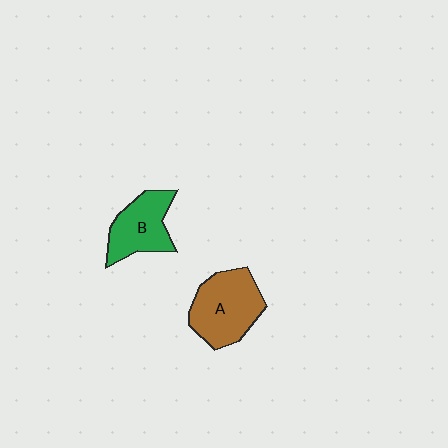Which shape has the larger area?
Shape A (brown).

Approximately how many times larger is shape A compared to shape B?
Approximately 1.3 times.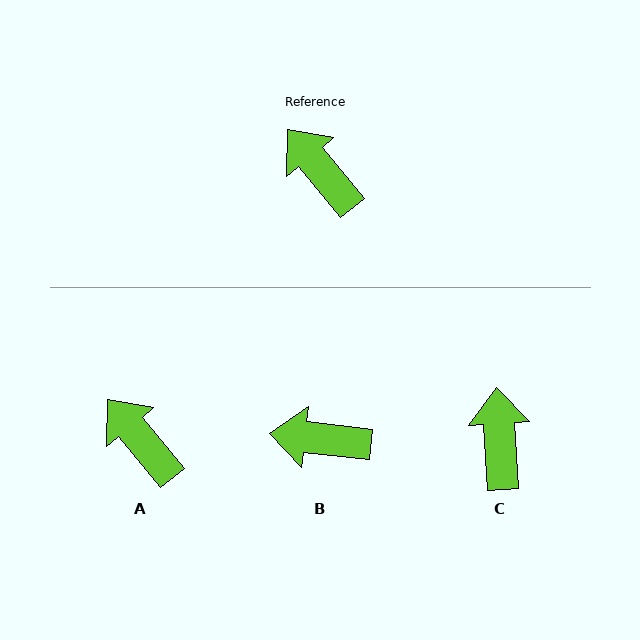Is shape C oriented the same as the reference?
No, it is off by about 36 degrees.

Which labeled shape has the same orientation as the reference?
A.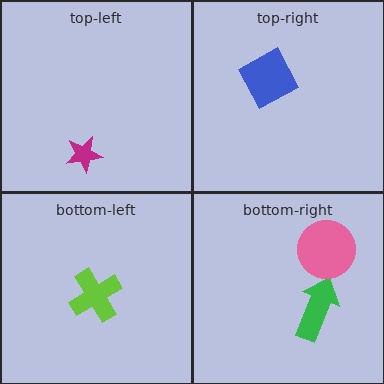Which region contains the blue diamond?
The top-right region.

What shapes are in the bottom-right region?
The green arrow, the pink circle.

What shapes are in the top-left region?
The magenta star.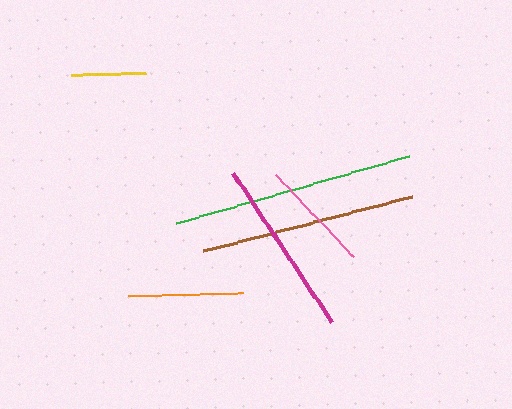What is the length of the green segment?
The green segment is approximately 241 pixels long.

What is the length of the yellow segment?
The yellow segment is approximately 75 pixels long.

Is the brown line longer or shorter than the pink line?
The brown line is longer than the pink line.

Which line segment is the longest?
The green line is the longest at approximately 241 pixels.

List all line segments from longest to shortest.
From longest to shortest: green, brown, magenta, orange, pink, yellow.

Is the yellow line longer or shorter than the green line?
The green line is longer than the yellow line.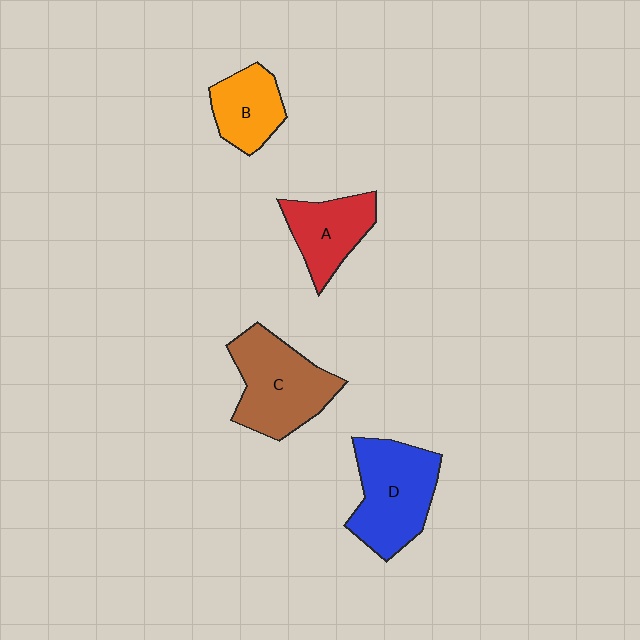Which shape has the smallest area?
Shape B (orange).